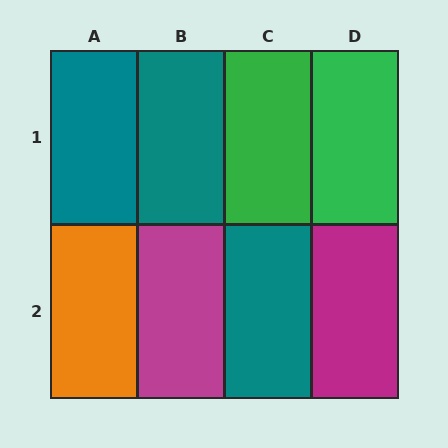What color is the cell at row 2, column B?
Magenta.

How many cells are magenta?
2 cells are magenta.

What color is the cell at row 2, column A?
Orange.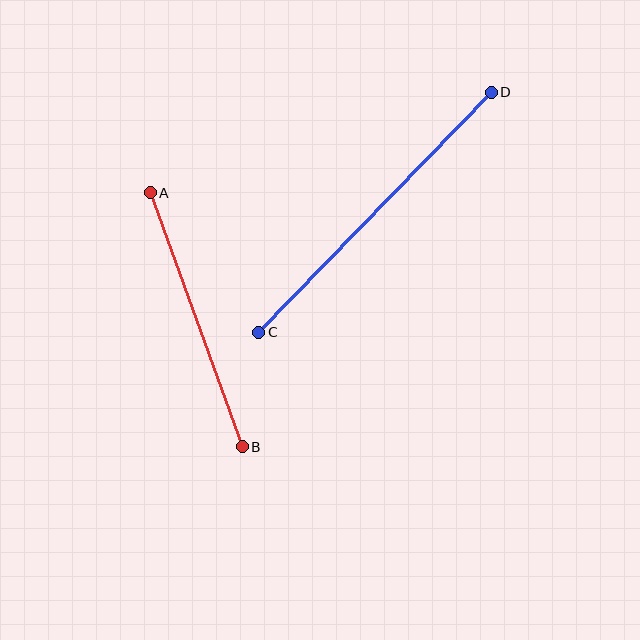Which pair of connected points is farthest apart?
Points C and D are farthest apart.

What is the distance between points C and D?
The distance is approximately 334 pixels.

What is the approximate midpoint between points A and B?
The midpoint is at approximately (196, 320) pixels.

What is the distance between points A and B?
The distance is approximately 270 pixels.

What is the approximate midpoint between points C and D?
The midpoint is at approximately (375, 212) pixels.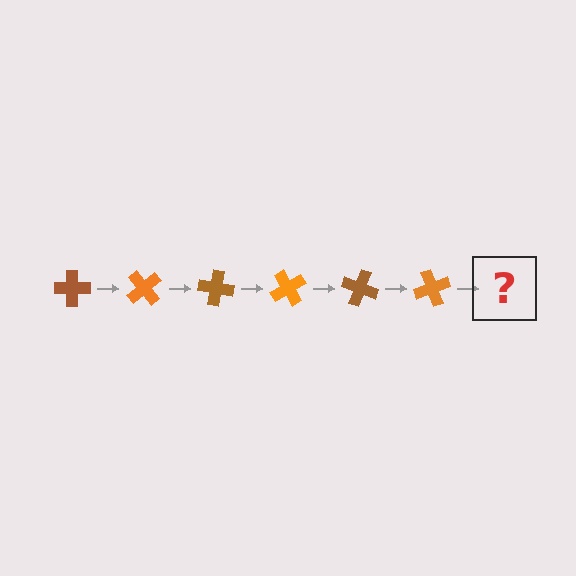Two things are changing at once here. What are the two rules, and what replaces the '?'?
The two rules are that it rotates 50 degrees each step and the color cycles through brown and orange. The '?' should be a brown cross, rotated 300 degrees from the start.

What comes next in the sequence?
The next element should be a brown cross, rotated 300 degrees from the start.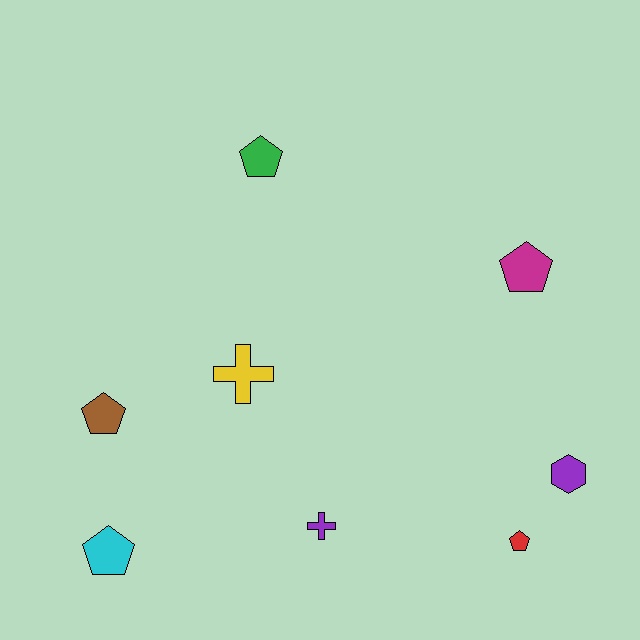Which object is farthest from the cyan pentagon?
The magenta pentagon is farthest from the cyan pentagon.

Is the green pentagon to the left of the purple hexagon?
Yes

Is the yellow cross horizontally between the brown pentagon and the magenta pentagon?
Yes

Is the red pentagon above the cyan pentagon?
Yes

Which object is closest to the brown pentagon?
The cyan pentagon is closest to the brown pentagon.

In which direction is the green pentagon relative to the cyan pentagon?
The green pentagon is above the cyan pentagon.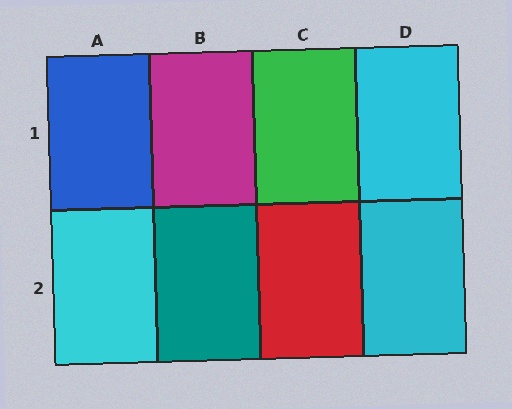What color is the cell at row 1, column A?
Blue.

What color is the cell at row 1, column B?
Magenta.